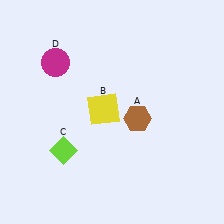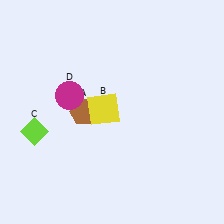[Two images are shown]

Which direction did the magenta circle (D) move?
The magenta circle (D) moved down.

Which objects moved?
The objects that moved are: the brown hexagon (A), the lime diamond (C), the magenta circle (D).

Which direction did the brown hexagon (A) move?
The brown hexagon (A) moved left.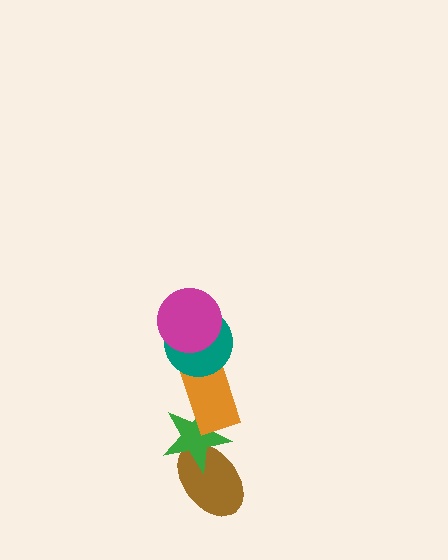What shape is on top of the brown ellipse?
The green star is on top of the brown ellipse.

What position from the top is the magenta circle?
The magenta circle is 1st from the top.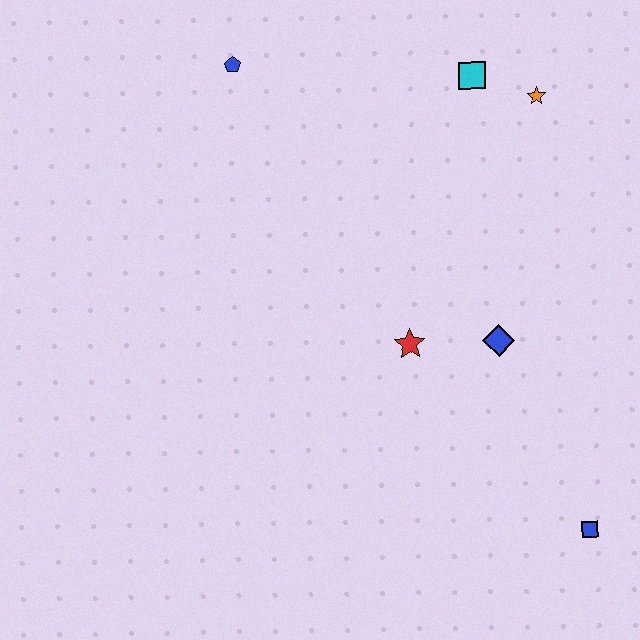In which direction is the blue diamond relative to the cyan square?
The blue diamond is below the cyan square.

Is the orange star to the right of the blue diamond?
Yes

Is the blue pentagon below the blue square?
No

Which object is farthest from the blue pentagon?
The blue square is farthest from the blue pentagon.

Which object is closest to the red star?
The blue diamond is closest to the red star.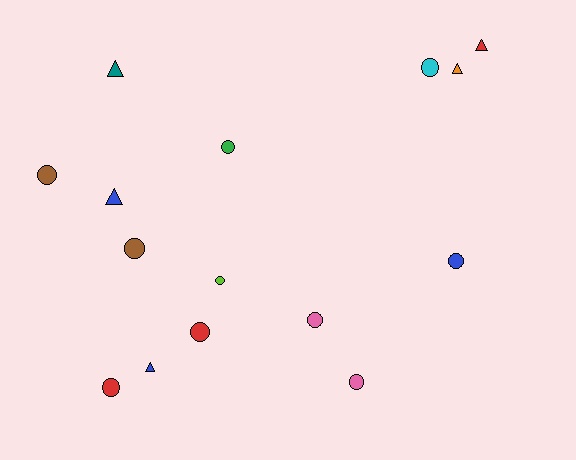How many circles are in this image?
There are 10 circles.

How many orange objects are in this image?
There is 1 orange object.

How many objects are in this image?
There are 15 objects.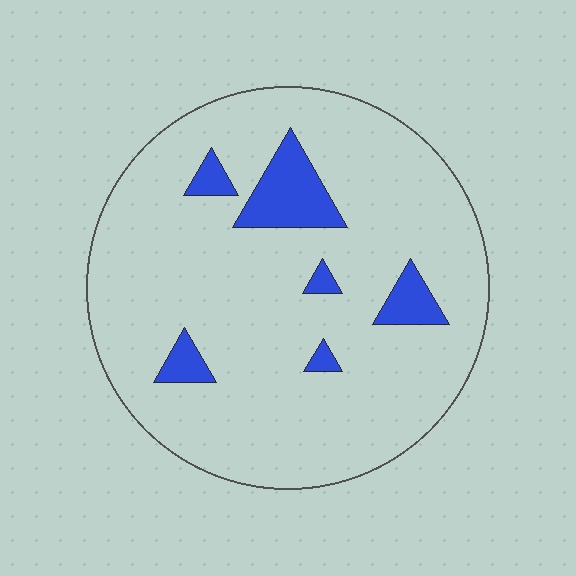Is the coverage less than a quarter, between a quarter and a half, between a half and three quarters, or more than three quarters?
Less than a quarter.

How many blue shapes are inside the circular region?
6.